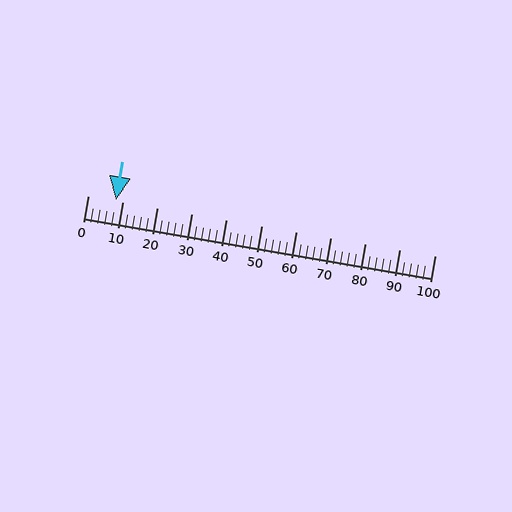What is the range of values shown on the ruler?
The ruler shows values from 0 to 100.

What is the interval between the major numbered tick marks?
The major tick marks are spaced 10 units apart.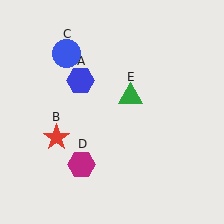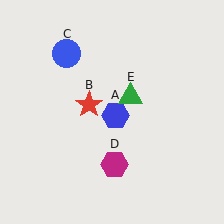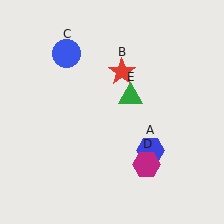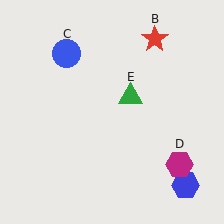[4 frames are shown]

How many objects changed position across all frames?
3 objects changed position: blue hexagon (object A), red star (object B), magenta hexagon (object D).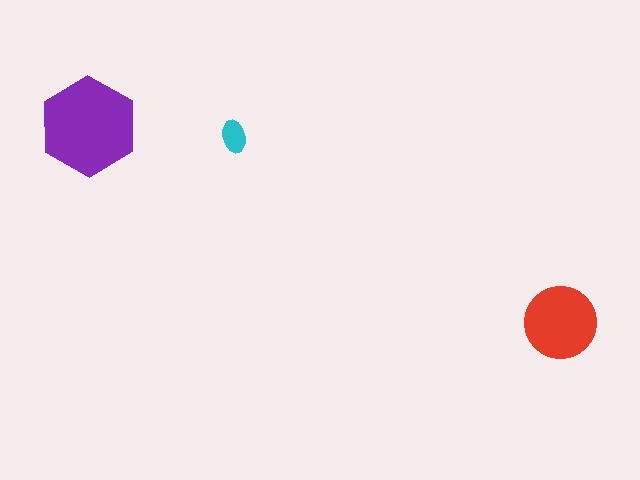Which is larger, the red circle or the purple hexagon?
The purple hexagon.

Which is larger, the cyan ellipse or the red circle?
The red circle.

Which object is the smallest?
The cyan ellipse.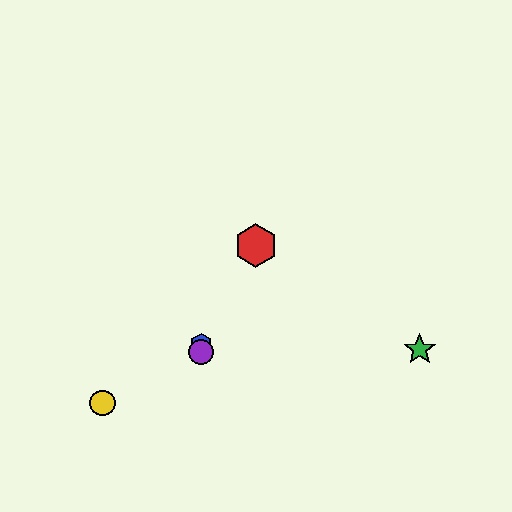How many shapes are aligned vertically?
2 shapes (the blue hexagon, the purple circle) are aligned vertically.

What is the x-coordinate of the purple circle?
The purple circle is at x≈201.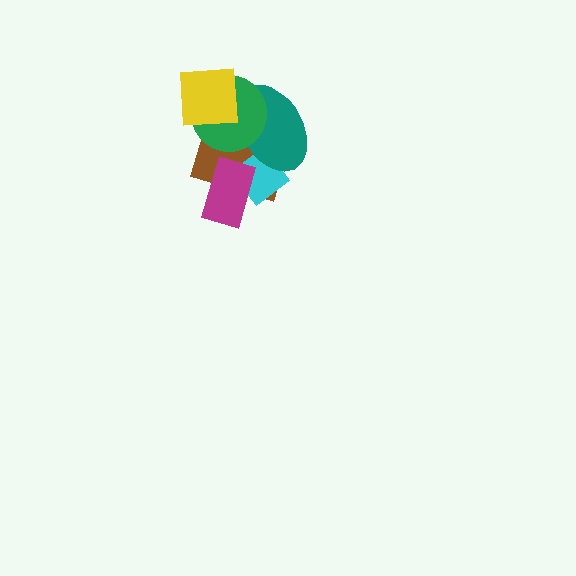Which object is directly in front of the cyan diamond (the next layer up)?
The teal ellipse is directly in front of the cyan diamond.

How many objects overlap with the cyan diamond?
3 objects overlap with the cyan diamond.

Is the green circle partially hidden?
Yes, it is partially covered by another shape.